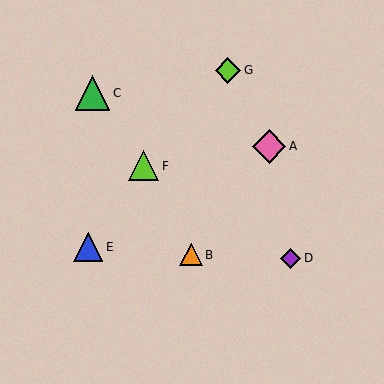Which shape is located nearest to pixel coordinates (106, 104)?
The green triangle (labeled C) at (93, 93) is nearest to that location.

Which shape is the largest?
The green triangle (labeled C) is the largest.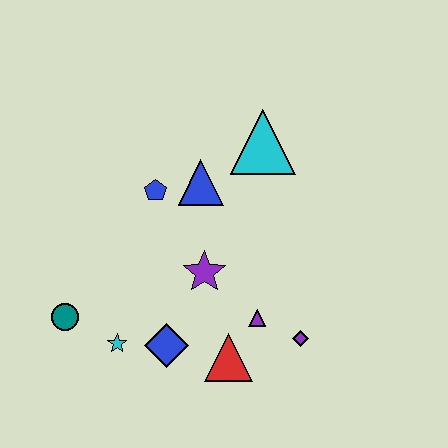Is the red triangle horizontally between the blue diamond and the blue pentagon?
No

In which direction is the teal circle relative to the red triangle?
The teal circle is to the left of the red triangle.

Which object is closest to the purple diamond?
The purple triangle is closest to the purple diamond.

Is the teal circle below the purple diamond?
No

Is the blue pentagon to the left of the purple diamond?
Yes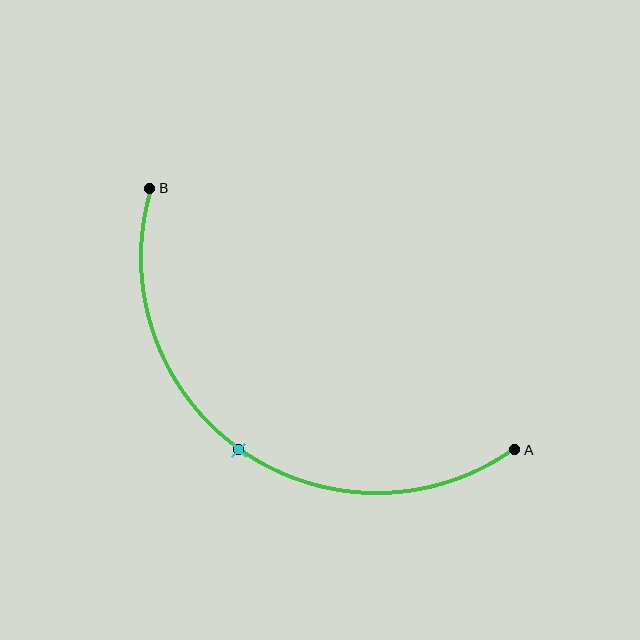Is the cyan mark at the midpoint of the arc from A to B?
Yes. The cyan mark lies on the arc at equal arc-length from both A and B — it is the arc midpoint.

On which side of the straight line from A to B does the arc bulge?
The arc bulges below and to the left of the straight line connecting A and B.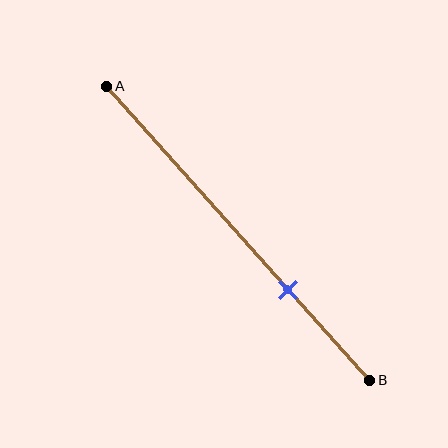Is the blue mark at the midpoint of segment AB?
No, the mark is at about 70% from A, not at the 50% midpoint.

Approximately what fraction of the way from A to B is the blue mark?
The blue mark is approximately 70% of the way from A to B.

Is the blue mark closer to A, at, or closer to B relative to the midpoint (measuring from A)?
The blue mark is closer to point B than the midpoint of segment AB.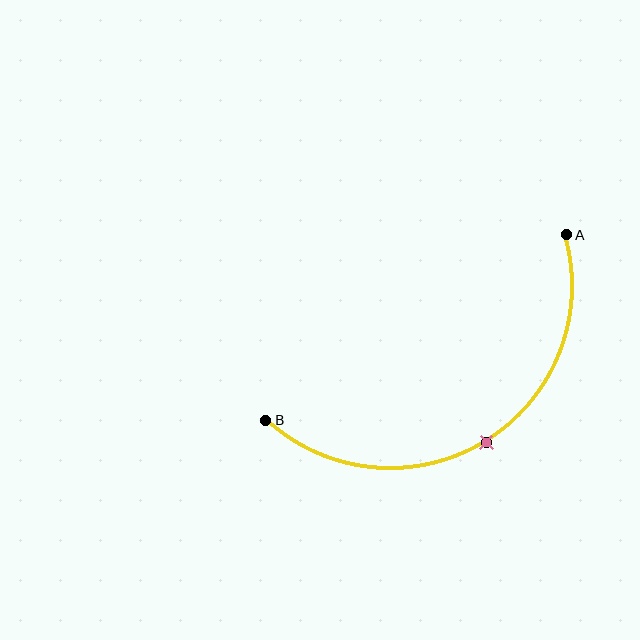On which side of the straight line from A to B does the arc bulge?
The arc bulges below the straight line connecting A and B.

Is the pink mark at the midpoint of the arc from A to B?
Yes. The pink mark lies on the arc at equal arc-length from both A and B — it is the arc midpoint.